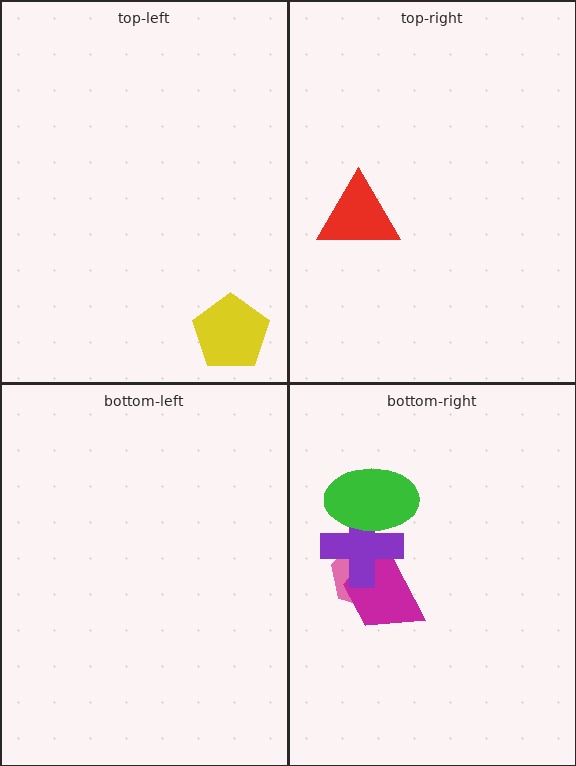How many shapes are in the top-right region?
1.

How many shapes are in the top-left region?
1.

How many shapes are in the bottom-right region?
4.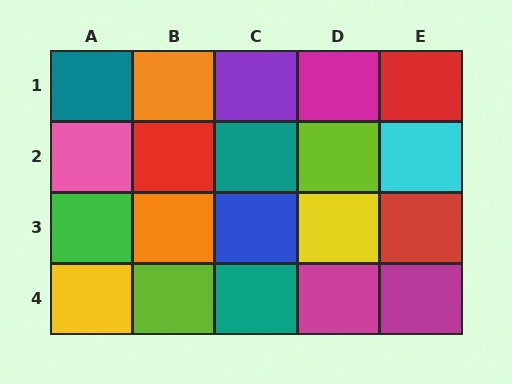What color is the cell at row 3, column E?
Red.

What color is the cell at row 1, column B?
Orange.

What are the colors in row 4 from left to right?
Yellow, lime, teal, magenta, magenta.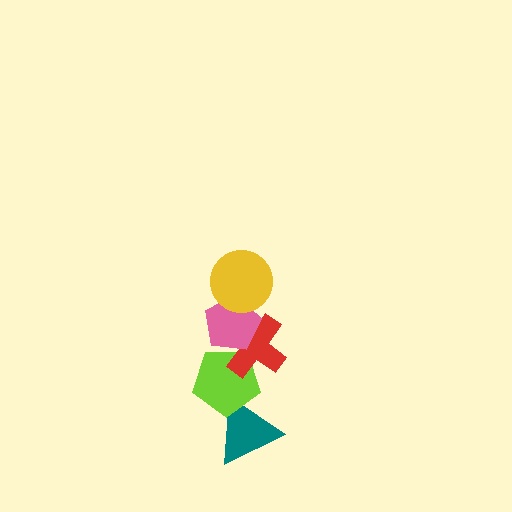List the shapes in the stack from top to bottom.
From top to bottom: the yellow circle, the pink pentagon, the red cross, the lime pentagon, the teal triangle.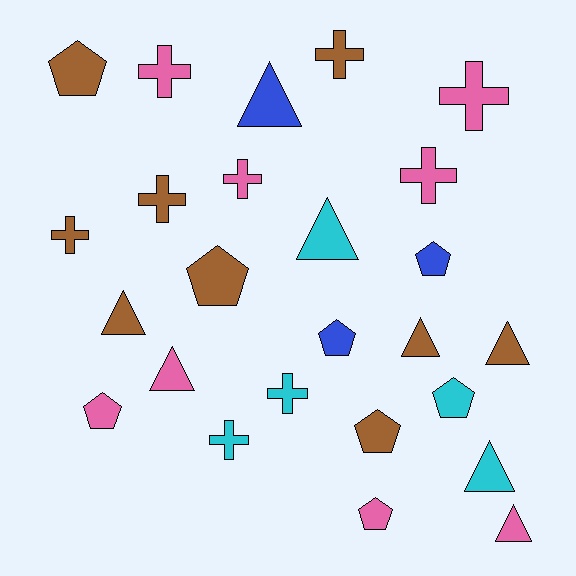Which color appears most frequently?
Brown, with 9 objects.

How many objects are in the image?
There are 25 objects.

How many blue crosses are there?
There are no blue crosses.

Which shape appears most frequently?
Cross, with 9 objects.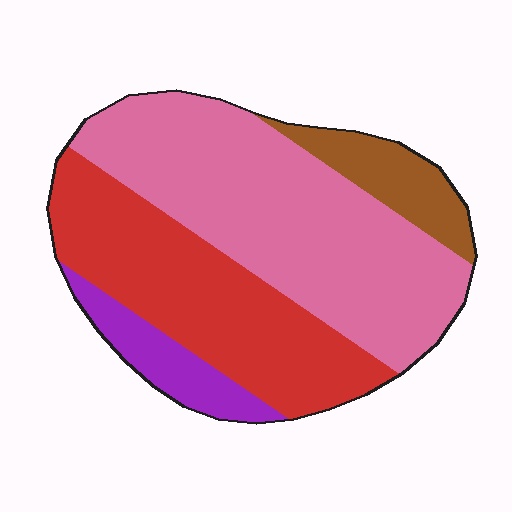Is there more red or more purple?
Red.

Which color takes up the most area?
Pink, at roughly 45%.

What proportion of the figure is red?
Red covers about 35% of the figure.